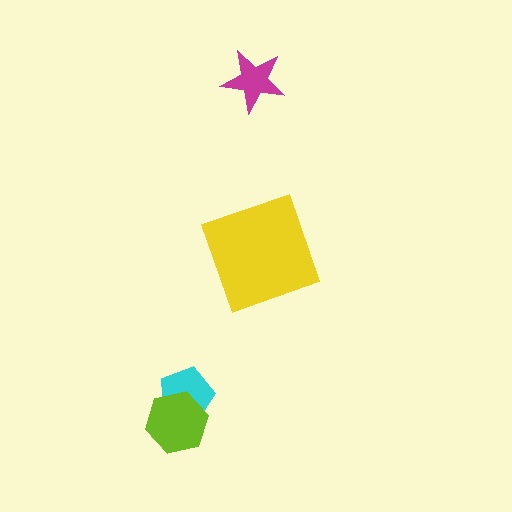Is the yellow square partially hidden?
No, no other shape covers it.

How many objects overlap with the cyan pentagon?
1 object overlaps with the cyan pentagon.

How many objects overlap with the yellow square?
0 objects overlap with the yellow square.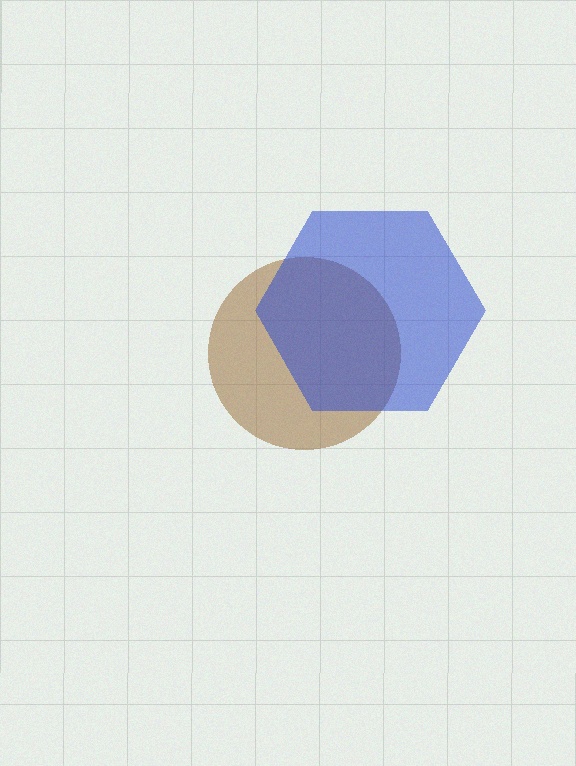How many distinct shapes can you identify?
There are 2 distinct shapes: a brown circle, a blue hexagon.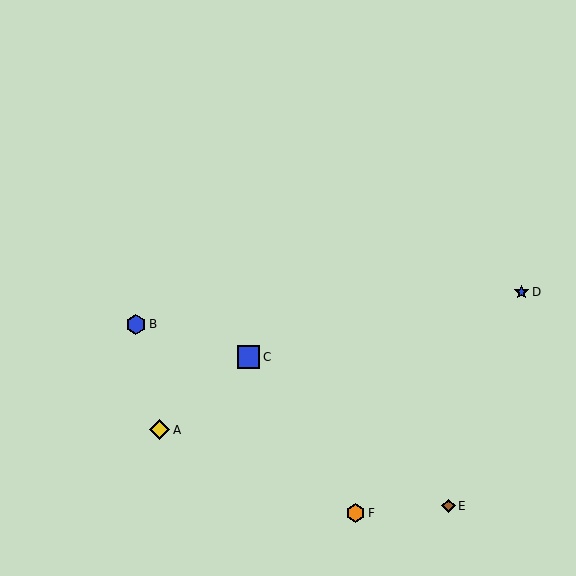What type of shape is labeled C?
Shape C is a blue square.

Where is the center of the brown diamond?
The center of the brown diamond is at (448, 506).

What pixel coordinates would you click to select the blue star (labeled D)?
Click at (522, 292) to select the blue star D.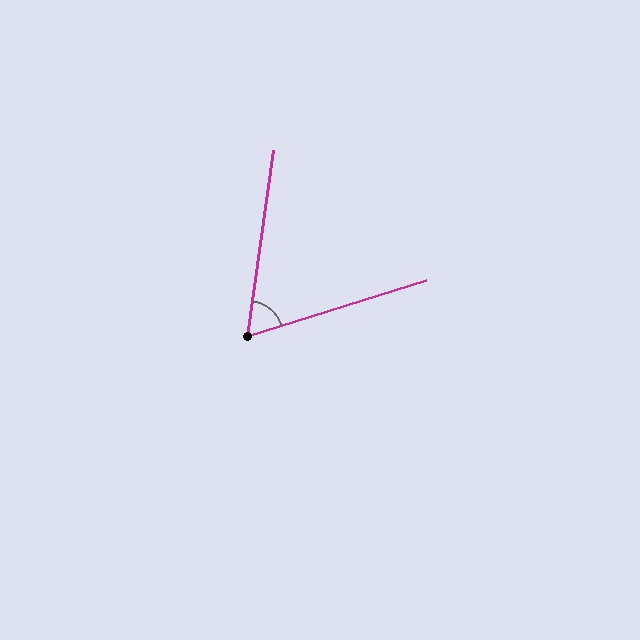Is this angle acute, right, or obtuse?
It is acute.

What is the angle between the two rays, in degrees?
Approximately 65 degrees.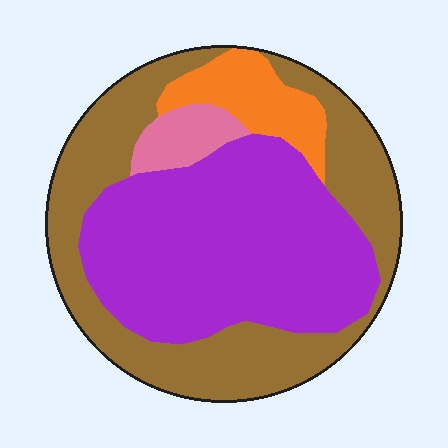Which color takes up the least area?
Pink, at roughly 5%.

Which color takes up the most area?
Purple, at roughly 45%.